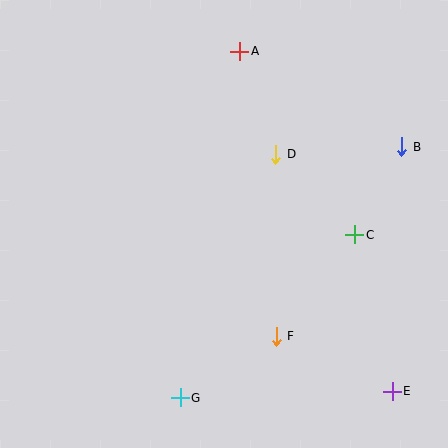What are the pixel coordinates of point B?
Point B is at (402, 147).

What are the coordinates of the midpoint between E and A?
The midpoint between E and A is at (316, 221).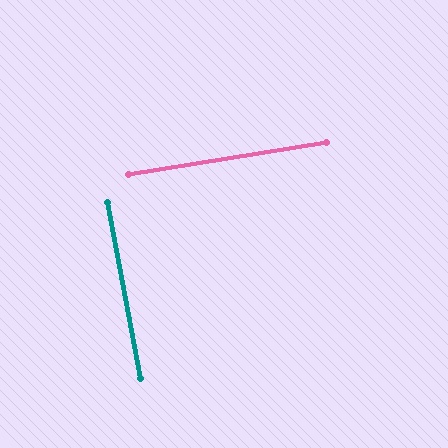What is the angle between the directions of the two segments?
Approximately 88 degrees.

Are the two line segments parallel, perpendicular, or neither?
Perpendicular — they meet at approximately 88°.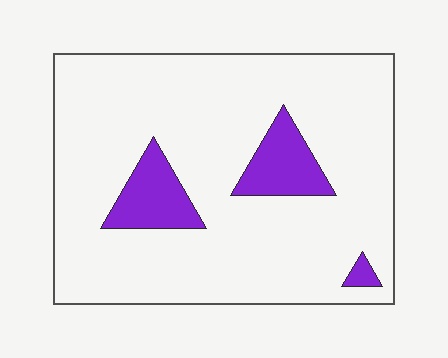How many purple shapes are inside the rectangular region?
3.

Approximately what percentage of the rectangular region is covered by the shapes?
Approximately 10%.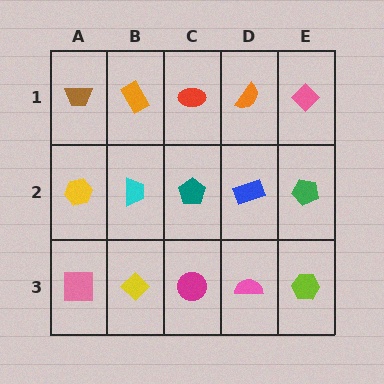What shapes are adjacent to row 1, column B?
A cyan trapezoid (row 2, column B), a brown trapezoid (row 1, column A), a red ellipse (row 1, column C).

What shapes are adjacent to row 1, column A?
A yellow hexagon (row 2, column A), an orange rectangle (row 1, column B).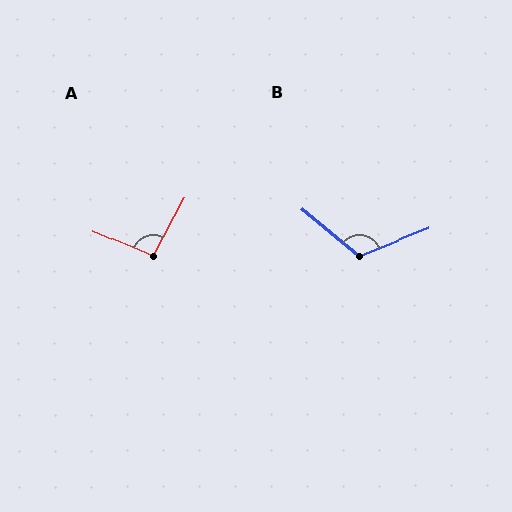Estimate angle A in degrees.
Approximately 95 degrees.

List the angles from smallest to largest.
A (95°), B (119°).